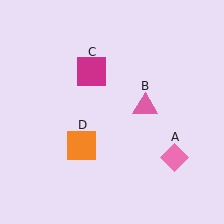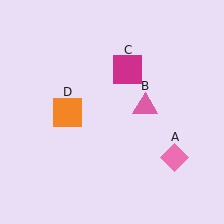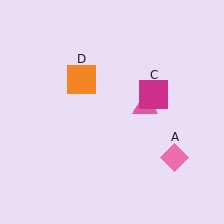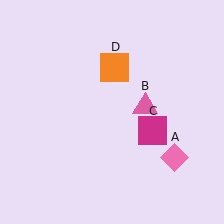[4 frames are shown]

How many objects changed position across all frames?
2 objects changed position: magenta square (object C), orange square (object D).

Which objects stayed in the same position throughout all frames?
Pink diamond (object A) and pink triangle (object B) remained stationary.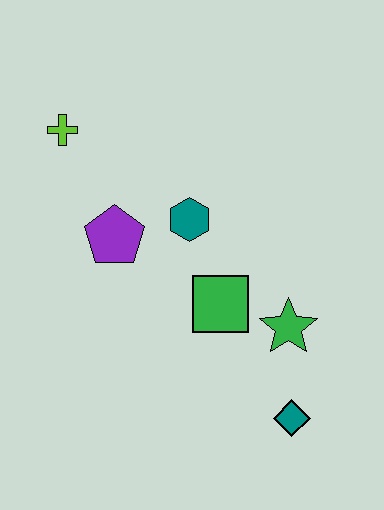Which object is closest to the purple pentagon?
The teal hexagon is closest to the purple pentagon.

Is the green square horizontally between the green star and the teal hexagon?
Yes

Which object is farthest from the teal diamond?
The lime cross is farthest from the teal diamond.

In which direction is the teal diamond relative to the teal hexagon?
The teal diamond is below the teal hexagon.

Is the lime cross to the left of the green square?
Yes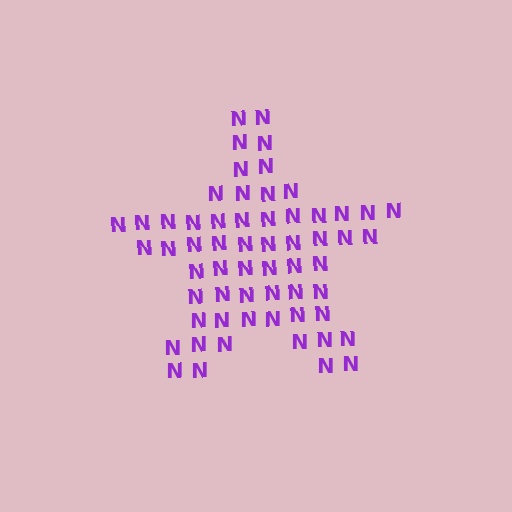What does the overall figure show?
The overall figure shows a star.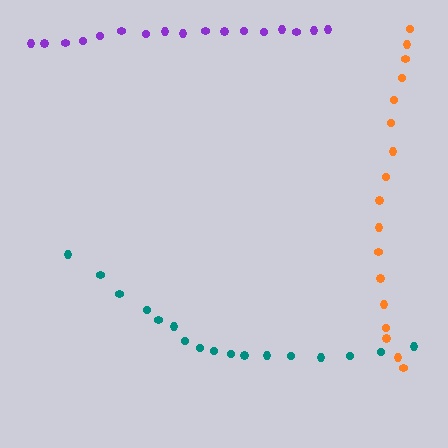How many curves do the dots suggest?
There are 3 distinct paths.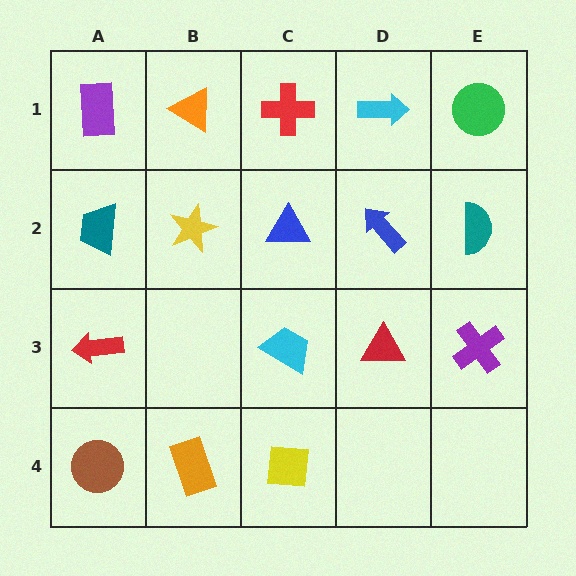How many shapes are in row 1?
5 shapes.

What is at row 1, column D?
A cyan arrow.